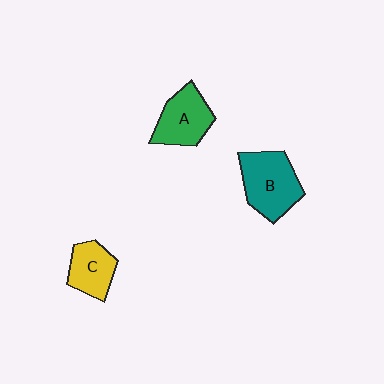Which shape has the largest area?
Shape B (teal).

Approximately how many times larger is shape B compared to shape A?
Approximately 1.2 times.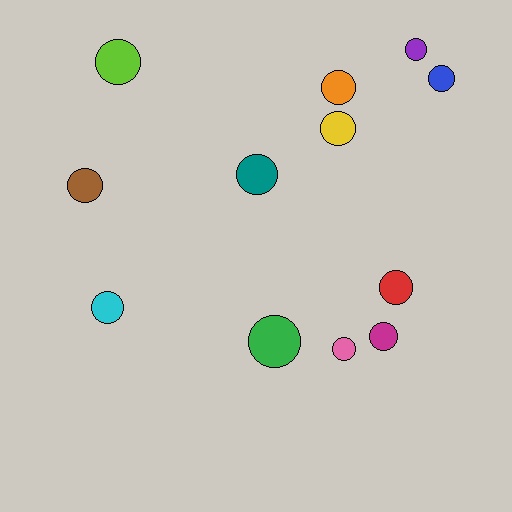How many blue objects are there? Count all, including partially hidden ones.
There is 1 blue object.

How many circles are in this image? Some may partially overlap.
There are 12 circles.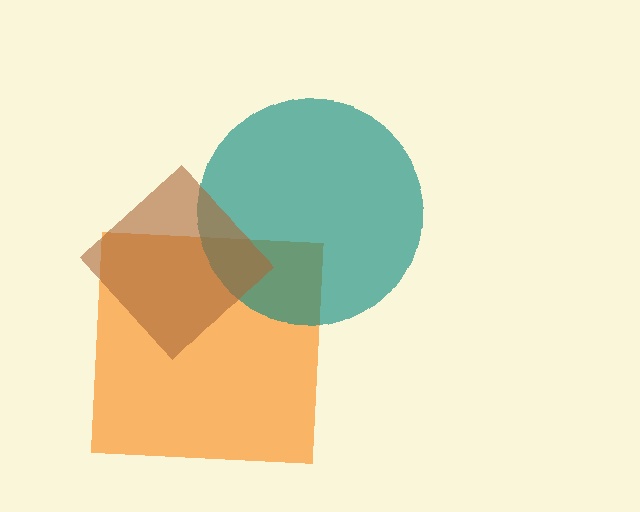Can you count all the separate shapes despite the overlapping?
Yes, there are 3 separate shapes.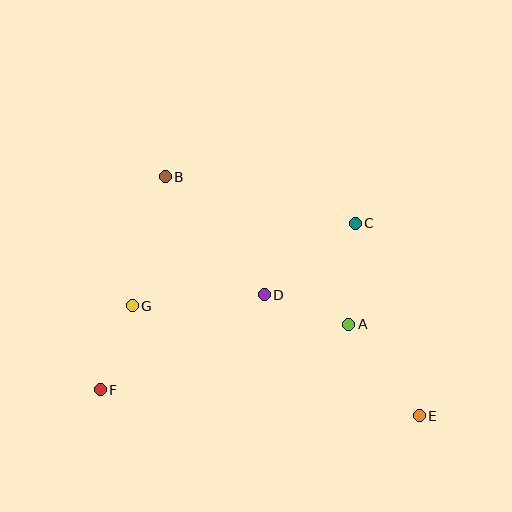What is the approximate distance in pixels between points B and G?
The distance between B and G is approximately 133 pixels.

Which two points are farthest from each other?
Points B and E are farthest from each other.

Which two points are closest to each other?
Points A and D are closest to each other.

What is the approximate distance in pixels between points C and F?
The distance between C and F is approximately 305 pixels.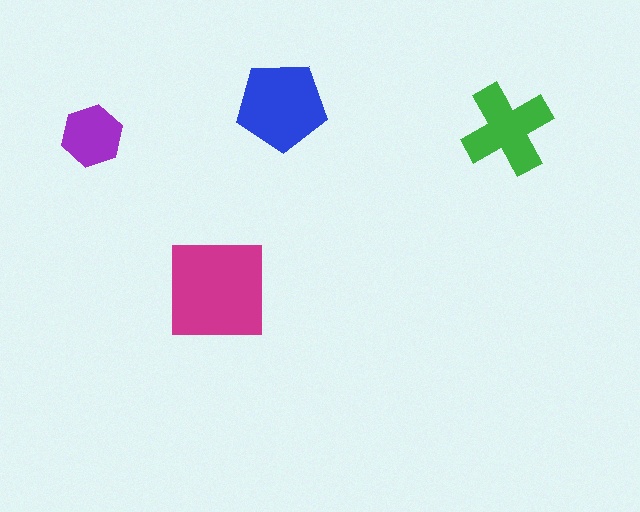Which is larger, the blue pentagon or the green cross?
The blue pentagon.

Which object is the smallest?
The purple hexagon.